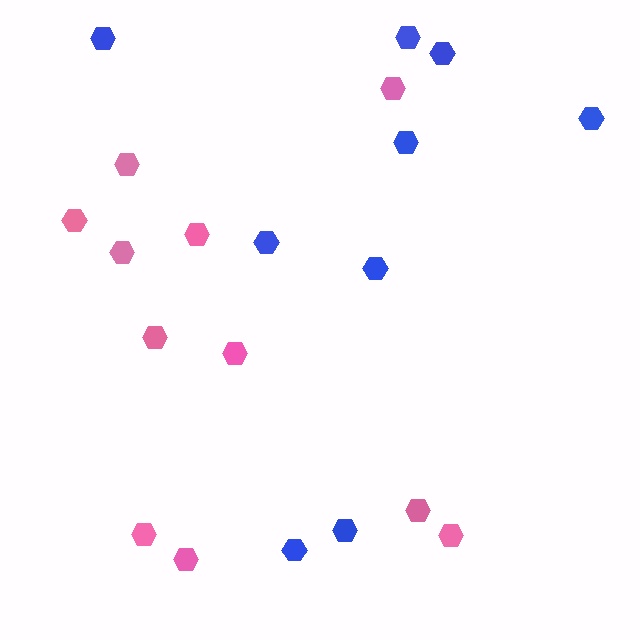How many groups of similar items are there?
There are 2 groups: one group of pink hexagons (11) and one group of blue hexagons (9).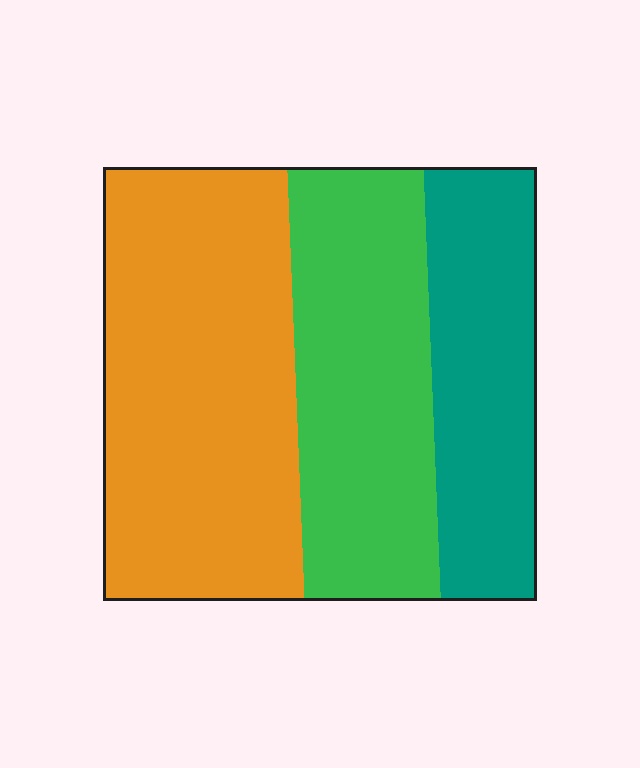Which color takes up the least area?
Teal, at roughly 25%.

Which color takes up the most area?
Orange, at roughly 45%.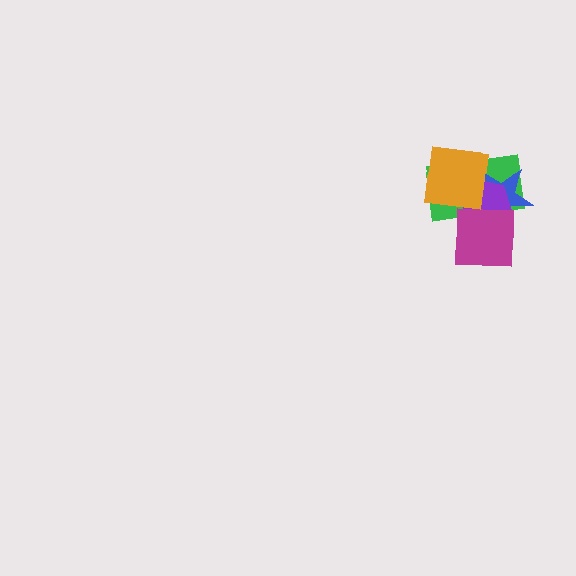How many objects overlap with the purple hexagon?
4 objects overlap with the purple hexagon.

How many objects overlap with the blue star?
4 objects overlap with the blue star.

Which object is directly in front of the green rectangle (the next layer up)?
The blue star is directly in front of the green rectangle.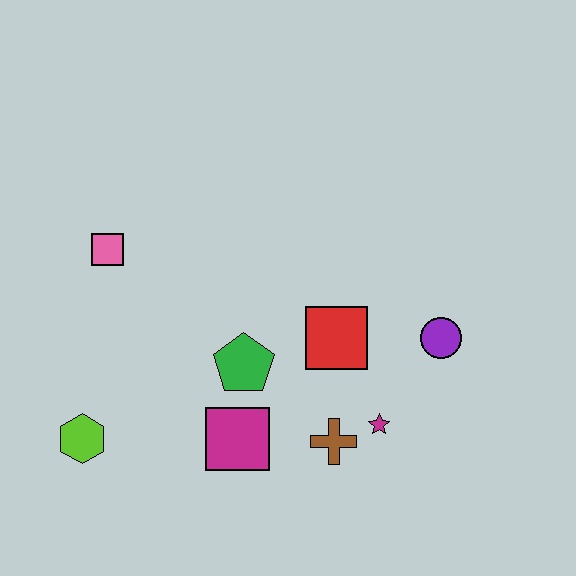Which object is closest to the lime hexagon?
The magenta square is closest to the lime hexagon.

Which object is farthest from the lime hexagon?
The purple circle is farthest from the lime hexagon.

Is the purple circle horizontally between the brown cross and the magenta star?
No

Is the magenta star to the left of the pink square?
No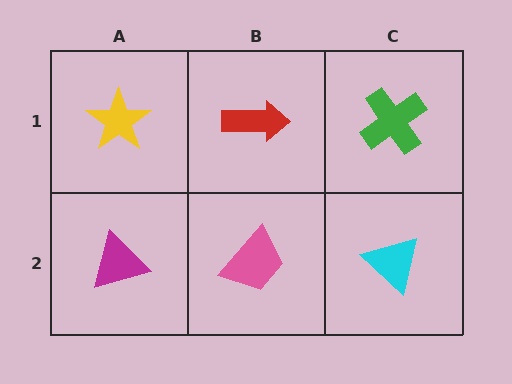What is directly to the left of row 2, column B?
A magenta triangle.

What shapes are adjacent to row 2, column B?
A red arrow (row 1, column B), a magenta triangle (row 2, column A), a cyan triangle (row 2, column C).